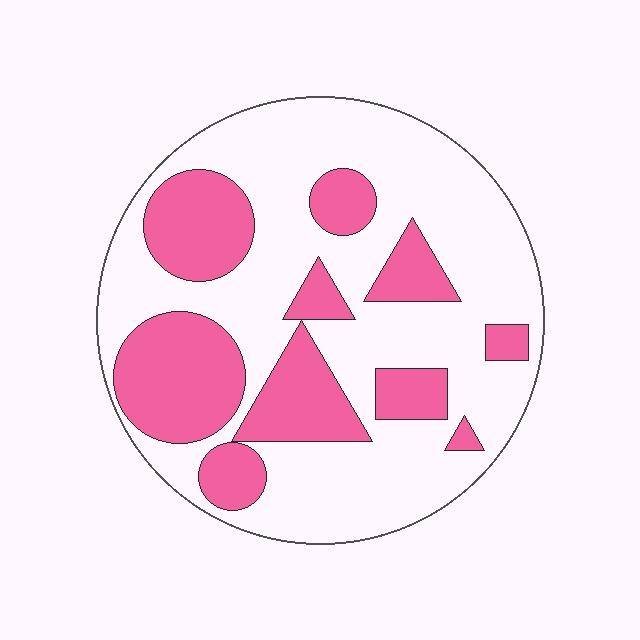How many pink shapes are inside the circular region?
10.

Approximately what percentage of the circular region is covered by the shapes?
Approximately 35%.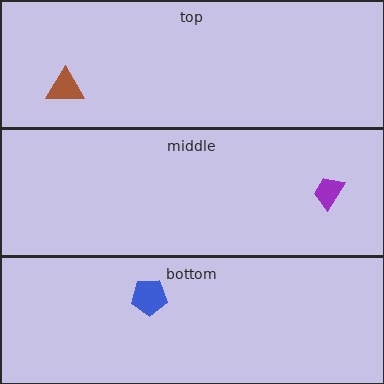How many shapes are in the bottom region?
1.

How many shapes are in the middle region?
1.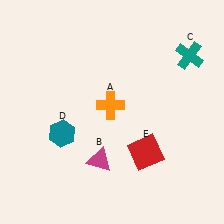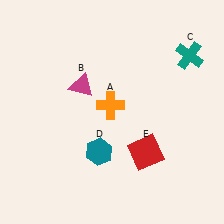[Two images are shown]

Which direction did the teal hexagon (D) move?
The teal hexagon (D) moved right.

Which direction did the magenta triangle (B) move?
The magenta triangle (B) moved up.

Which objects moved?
The objects that moved are: the magenta triangle (B), the teal hexagon (D).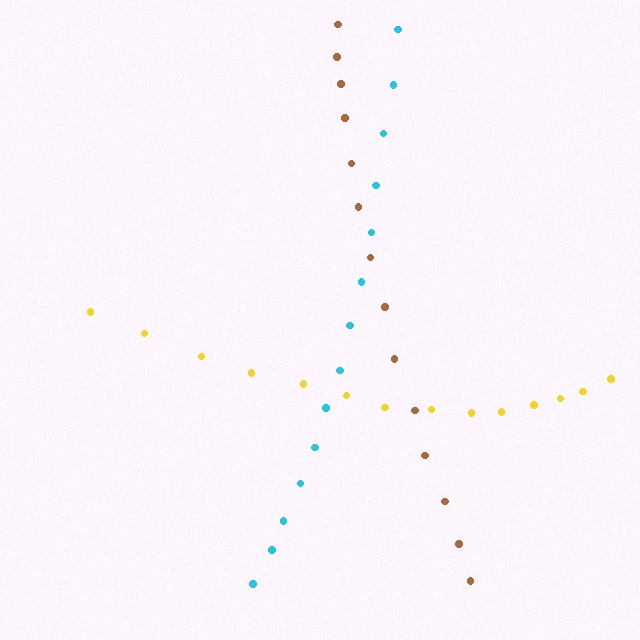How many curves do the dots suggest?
There are 3 distinct paths.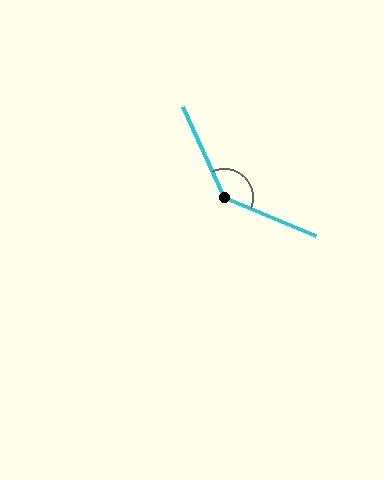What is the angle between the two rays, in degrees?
Approximately 136 degrees.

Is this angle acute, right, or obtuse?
It is obtuse.